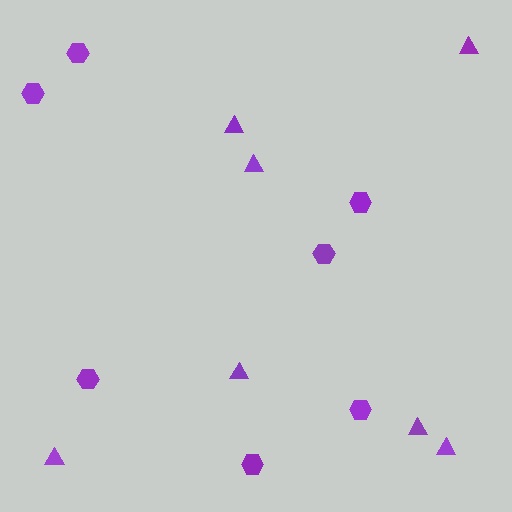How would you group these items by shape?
There are 2 groups: one group of hexagons (7) and one group of triangles (7).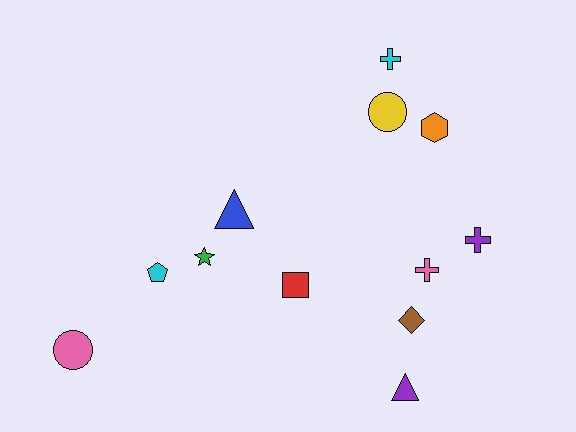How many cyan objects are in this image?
There are 2 cyan objects.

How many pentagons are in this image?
There is 1 pentagon.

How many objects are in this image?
There are 12 objects.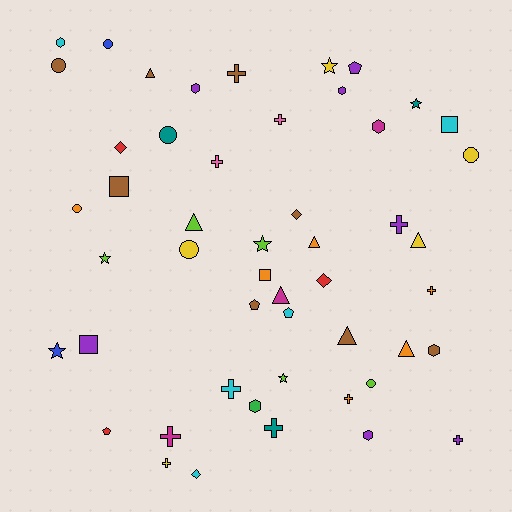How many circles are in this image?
There are 7 circles.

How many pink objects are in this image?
There are 2 pink objects.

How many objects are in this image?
There are 50 objects.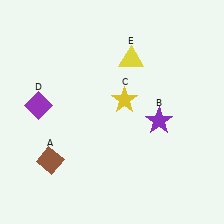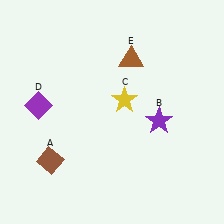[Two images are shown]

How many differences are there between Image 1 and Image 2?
There is 1 difference between the two images.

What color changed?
The triangle (E) changed from yellow in Image 1 to brown in Image 2.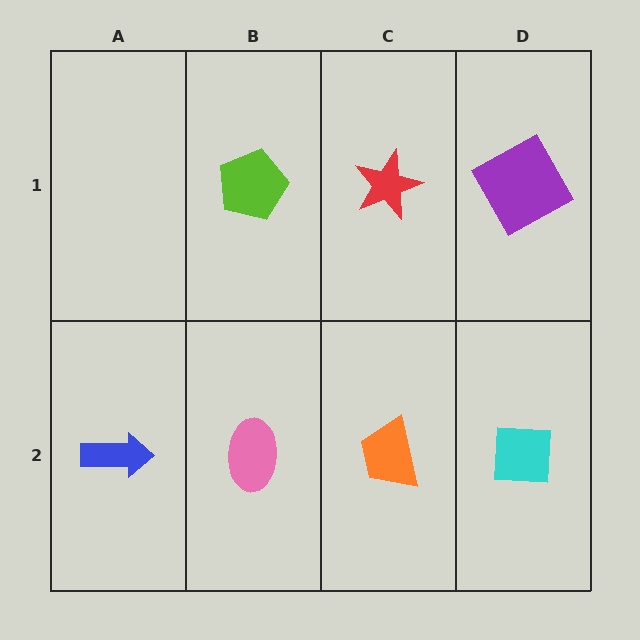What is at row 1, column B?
A lime pentagon.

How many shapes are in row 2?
4 shapes.